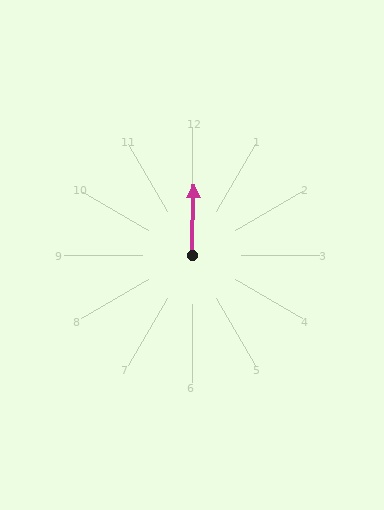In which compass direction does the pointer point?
North.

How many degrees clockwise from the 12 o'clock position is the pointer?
Approximately 1 degrees.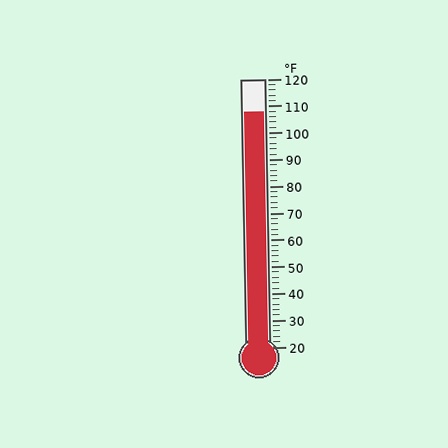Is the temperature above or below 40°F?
The temperature is above 40°F.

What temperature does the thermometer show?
The thermometer shows approximately 108°F.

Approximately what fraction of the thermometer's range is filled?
The thermometer is filled to approximately 90% of its range.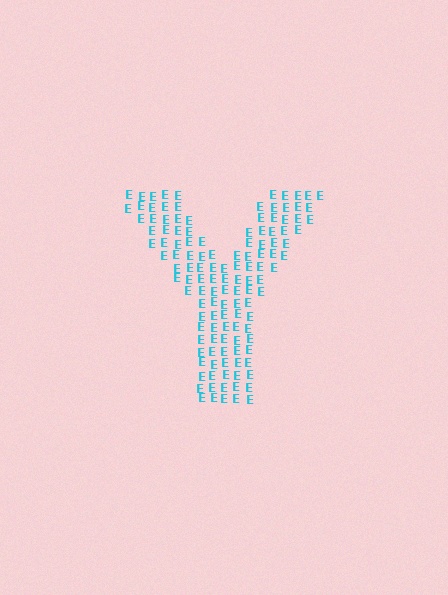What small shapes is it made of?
It is made of small letter E's.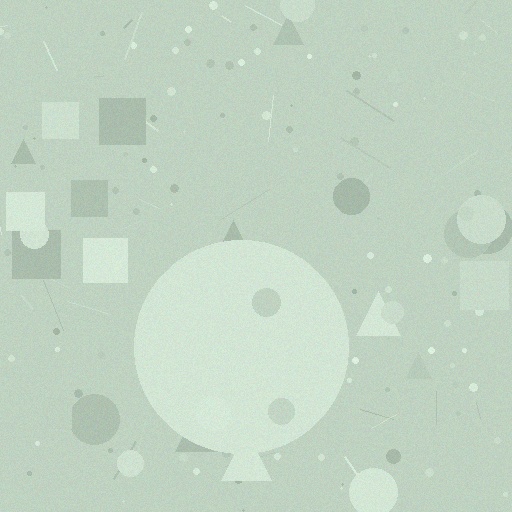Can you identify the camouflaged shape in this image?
The camouflaged shape is a circle.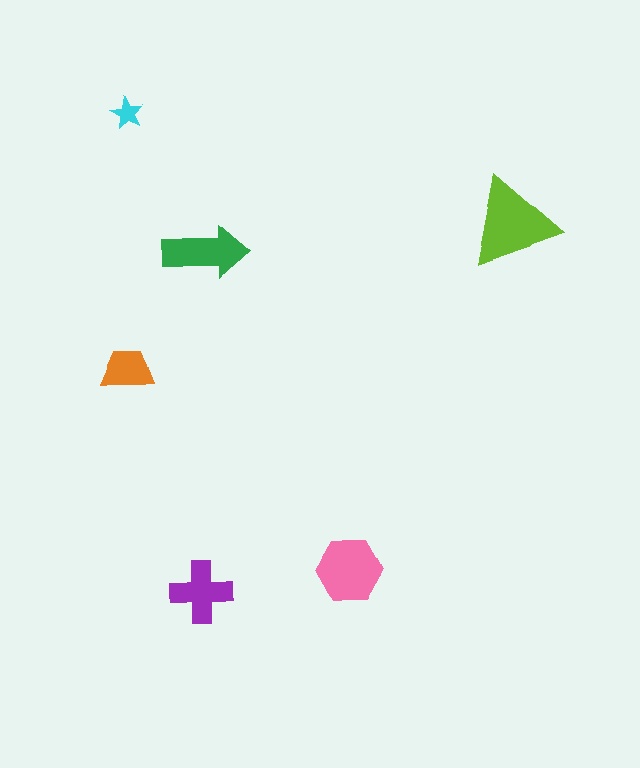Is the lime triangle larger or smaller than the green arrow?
Larger.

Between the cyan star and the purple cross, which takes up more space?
The purple cross.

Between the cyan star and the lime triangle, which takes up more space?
The lime triangle.